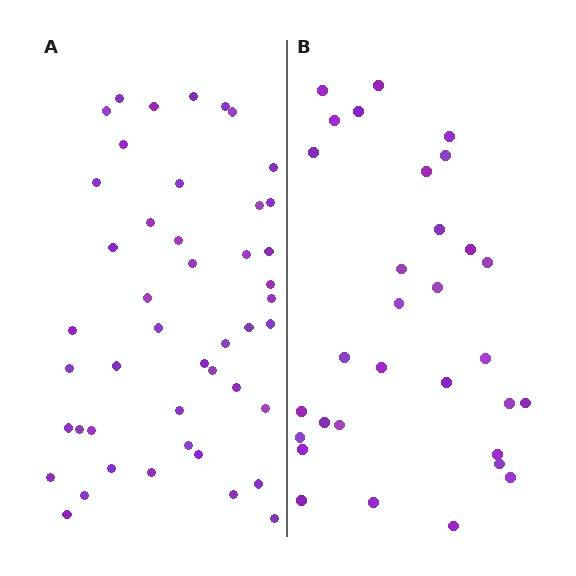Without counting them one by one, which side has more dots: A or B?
Region A (the left region) has more dots.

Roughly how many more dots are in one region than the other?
Region A has approximately 15 more dots than region B.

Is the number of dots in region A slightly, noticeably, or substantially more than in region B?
Region A has substantially more. The ratio is roughly 1.5 to 1.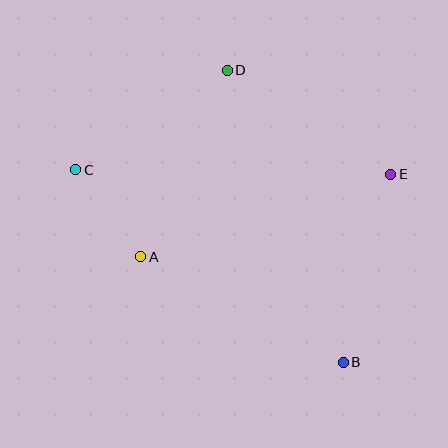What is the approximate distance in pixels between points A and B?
The distance between A and B is approximately 228 pixels.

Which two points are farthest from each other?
Points B and C are farthest from each other.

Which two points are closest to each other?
Points A and C are closest to each other.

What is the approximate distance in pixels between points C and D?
The distance between C and D is approximately 181 pixels.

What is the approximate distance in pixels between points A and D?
The distance between A and D is approximately 206 pixels.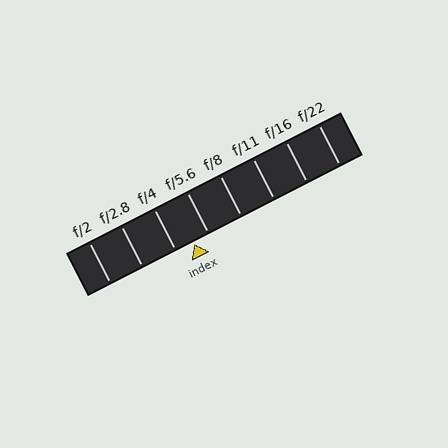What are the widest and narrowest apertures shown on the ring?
The widest aperture shown is f/2 and the narrowest is f/22.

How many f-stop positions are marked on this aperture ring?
There are 8 f-stop positions marked.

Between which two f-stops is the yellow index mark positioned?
The index mark is between f/4 and f/5.6.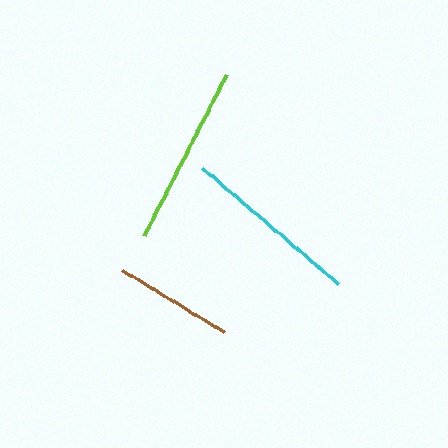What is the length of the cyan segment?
The cyan segment is approximately 178 pixels long.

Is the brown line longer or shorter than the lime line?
The lime line is longer than the brown line.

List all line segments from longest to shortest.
From longest to shortest: lime, cyan, brown.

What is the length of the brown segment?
The brown segment is approximately 120 pixels long.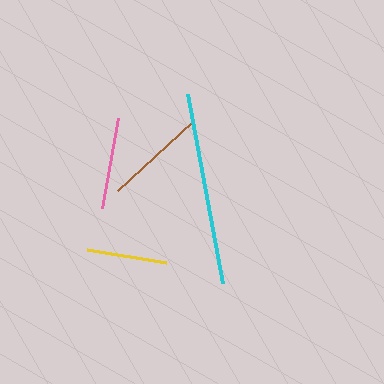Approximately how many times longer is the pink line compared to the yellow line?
The pink line is approximately 1.1 times the length of the yellow line.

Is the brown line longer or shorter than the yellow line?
The brown line is longer than the yellow line.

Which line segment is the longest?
The cyan line is the longest at approximately 192 pixels.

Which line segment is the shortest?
The yellow line is the shortest at approximately 81 pixels.